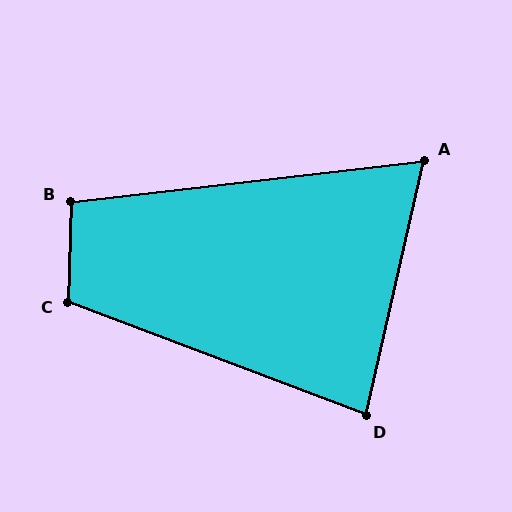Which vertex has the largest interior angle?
C, at approximately 109 degrees.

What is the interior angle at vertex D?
Approximately 82 degrees (acute).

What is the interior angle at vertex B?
Approximately 98 degrees (obtuse).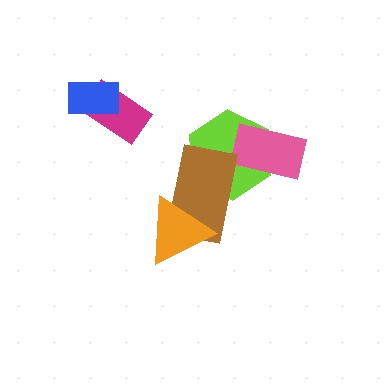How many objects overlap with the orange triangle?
1 object overlaps with the orange triangle.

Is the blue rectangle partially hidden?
No, no other shape covers it.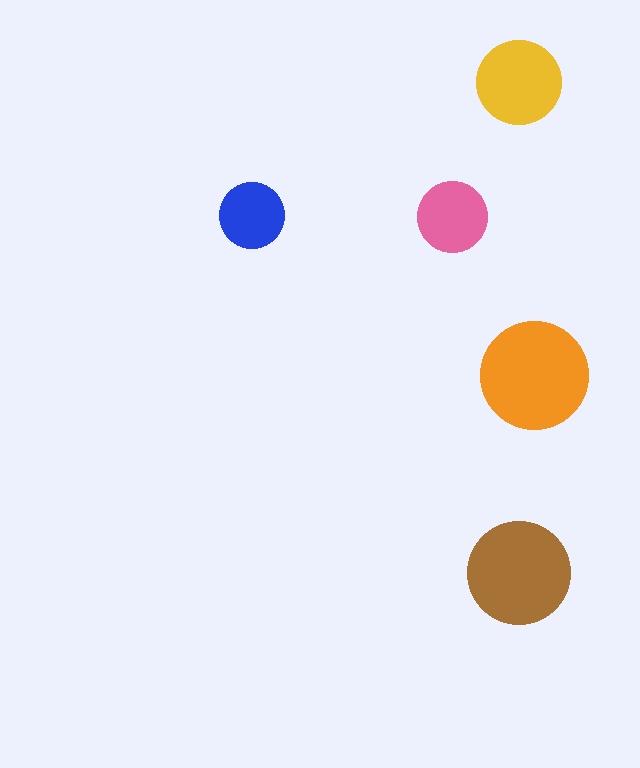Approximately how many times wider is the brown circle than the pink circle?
About 1.5 times wider.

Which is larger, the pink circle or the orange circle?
The orange one.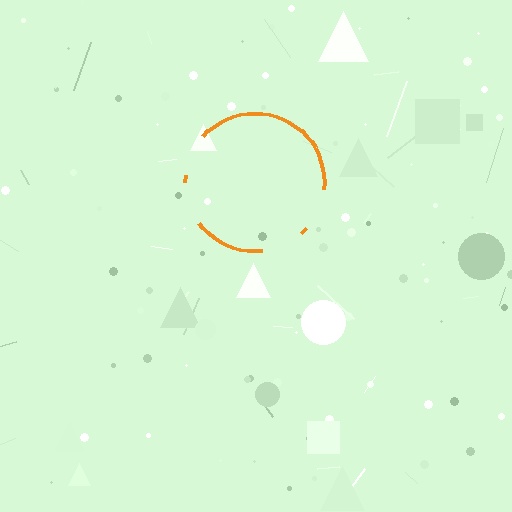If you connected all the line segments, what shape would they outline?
They would outline a circle.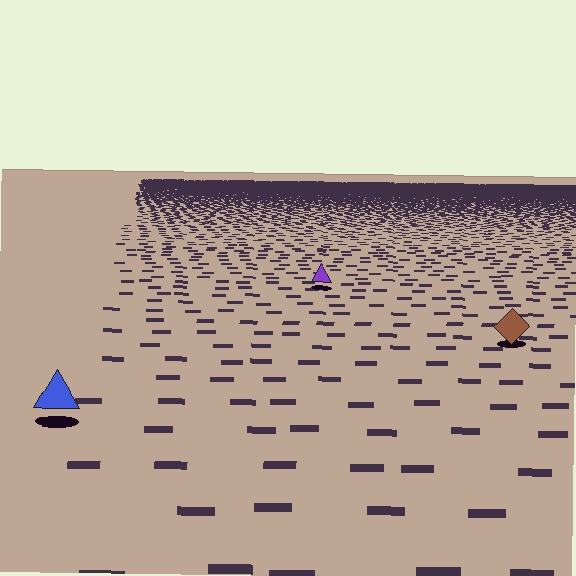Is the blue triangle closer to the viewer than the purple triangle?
Yes. The blue triangle is closer — you can tell from the texture gradient: the ground texture is coarser near it.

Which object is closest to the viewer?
The blue triangle is closest. The texture marks near it are larger and more spread out.